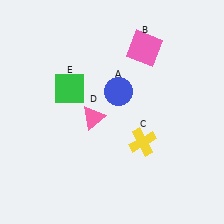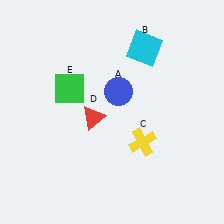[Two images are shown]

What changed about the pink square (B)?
In Image 1, B is pink. In Image 2, it changed to cyan.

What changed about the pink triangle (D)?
In Image 1, D is pink. In Image 2, it changed to red.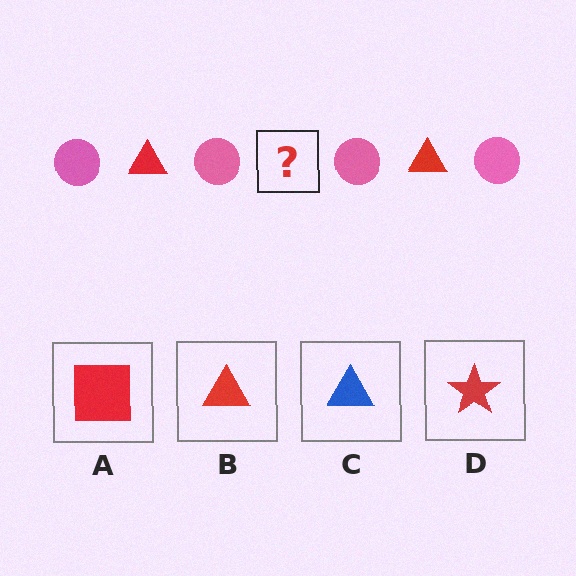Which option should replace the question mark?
Option B.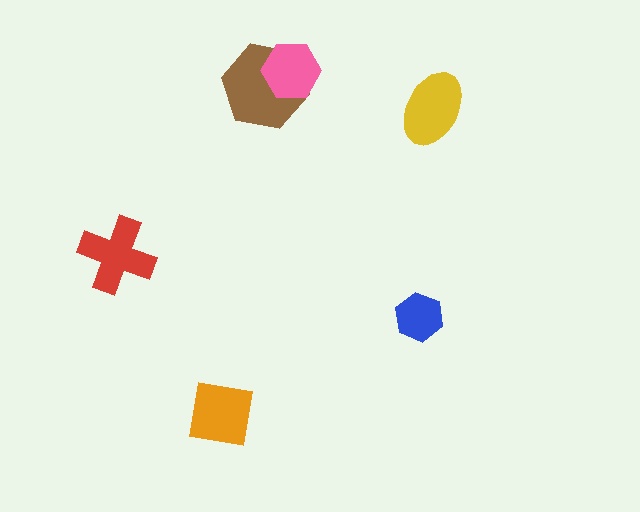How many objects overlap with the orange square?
0 objects overlap with the orange square.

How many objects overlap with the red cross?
0 objects overlap with the red cross.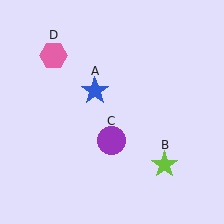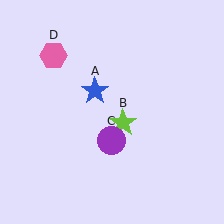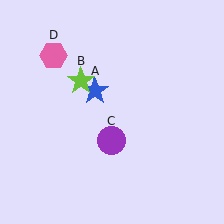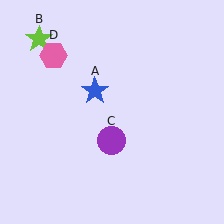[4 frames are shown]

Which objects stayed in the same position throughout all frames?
Blue star (object A) and purple circle (object C) and pink hexagon (object D) remained stationary.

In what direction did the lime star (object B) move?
The lime star (object B) moved up and to the left.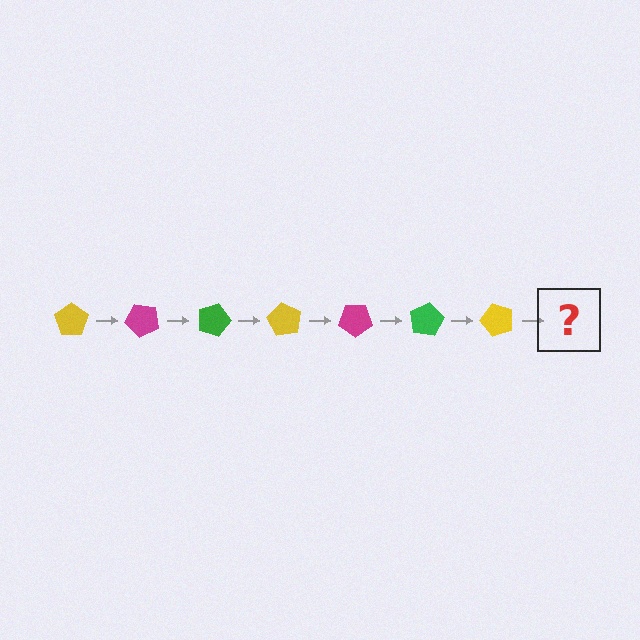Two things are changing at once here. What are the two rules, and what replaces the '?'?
The two rules are that it rotates 45 degrees each step and the color cycles through yellow, magenta, and green. The '?' should be a magenta pentagon, rotated 315 degrees from the start.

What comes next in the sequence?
The next element should be a magenta pentagon, rotated 315 degrees from the start.